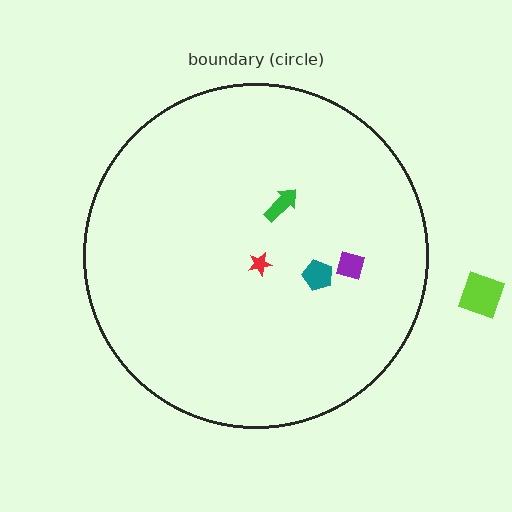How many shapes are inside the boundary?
4 inside, 1 outside.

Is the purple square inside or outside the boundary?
Inside.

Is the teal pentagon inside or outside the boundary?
Inside.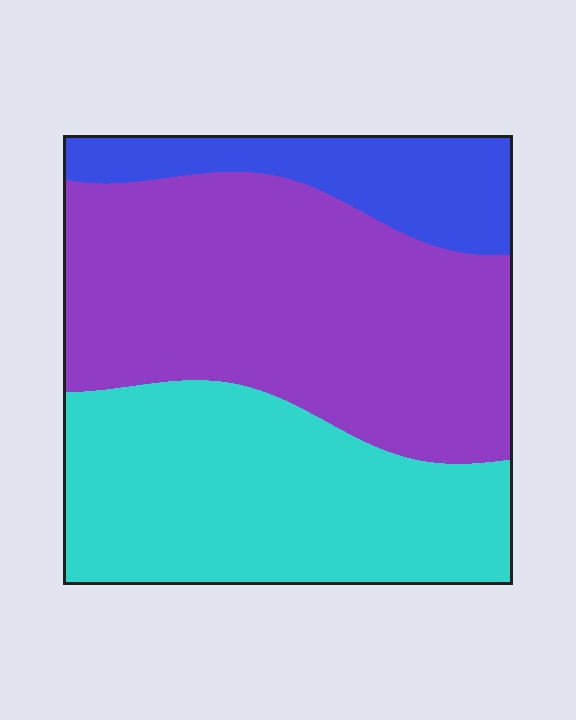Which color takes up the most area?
Purple, at roughly 50%.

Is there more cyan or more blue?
Cyan.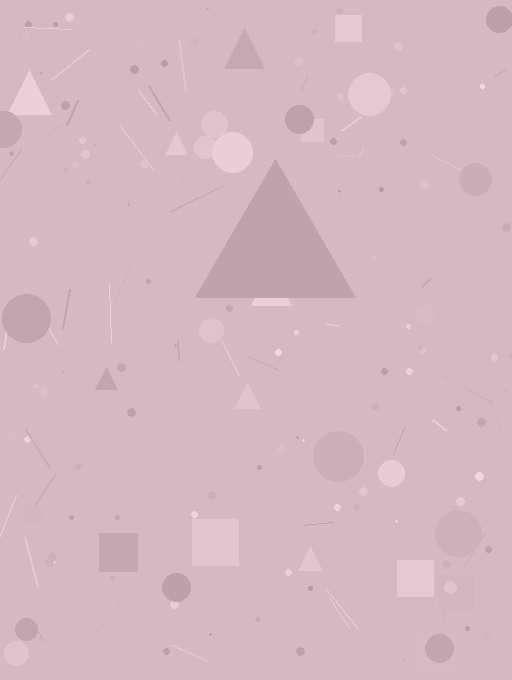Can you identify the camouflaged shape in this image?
The camouflaged shape is a triangle.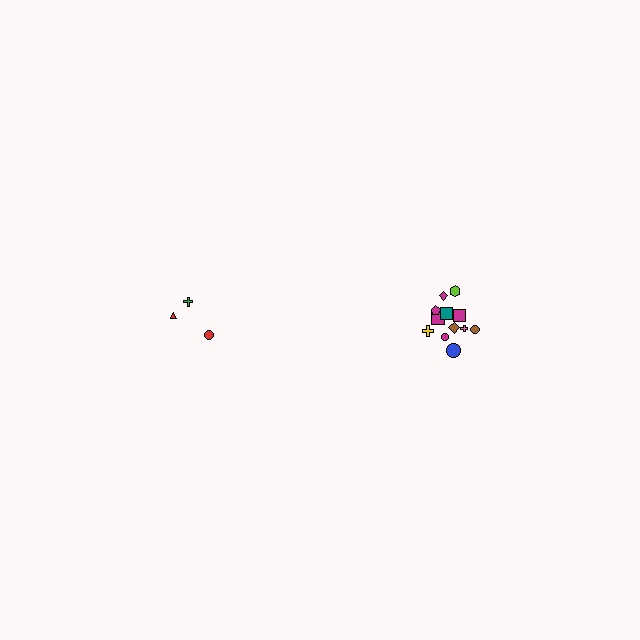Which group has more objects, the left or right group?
The right group.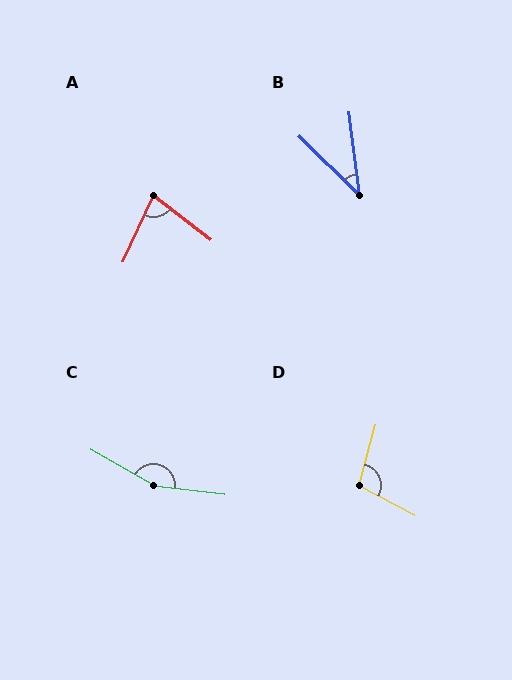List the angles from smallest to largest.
B (38°), A (76°), D (103°), C (157°).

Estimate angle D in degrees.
Approximately 103 degrees.